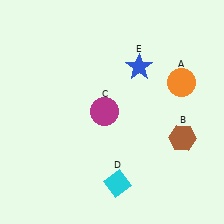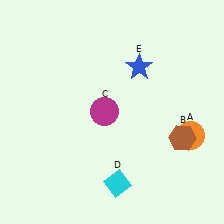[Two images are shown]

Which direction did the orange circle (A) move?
The orange circle (A) moved down.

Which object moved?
The orange circle (A) moved down.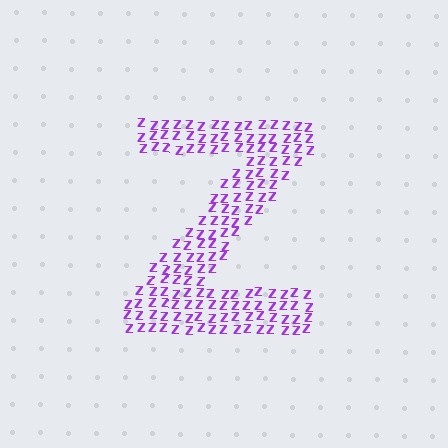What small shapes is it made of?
It is made of small letter Z's.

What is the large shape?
The large shape is the letter Z.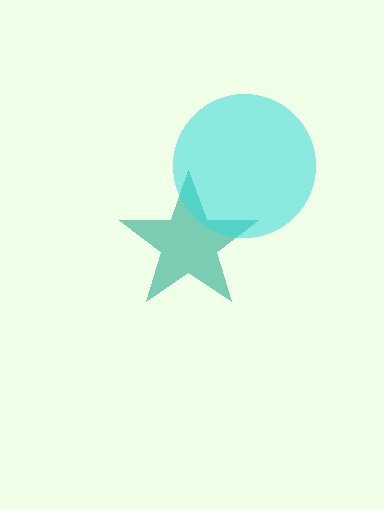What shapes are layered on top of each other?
The layered shapes are: a teal star, a cyan circle.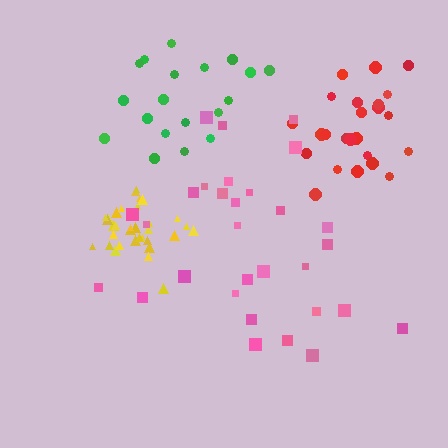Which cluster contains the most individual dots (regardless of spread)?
Yellow (33).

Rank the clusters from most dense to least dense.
yellow, red, green, pink.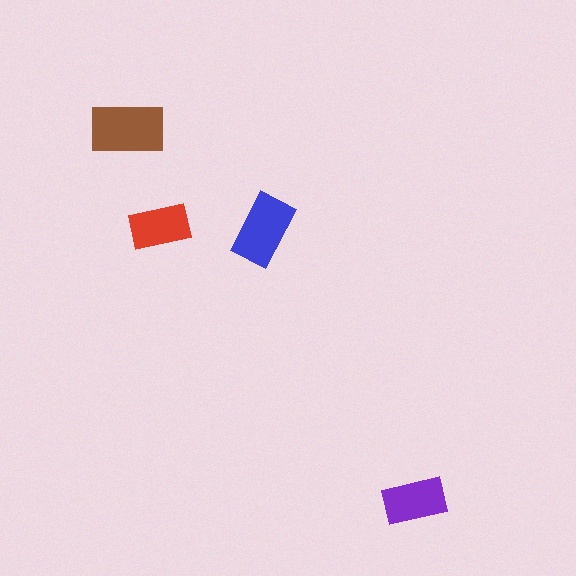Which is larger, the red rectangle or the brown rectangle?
The brown one.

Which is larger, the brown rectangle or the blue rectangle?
The brown one.